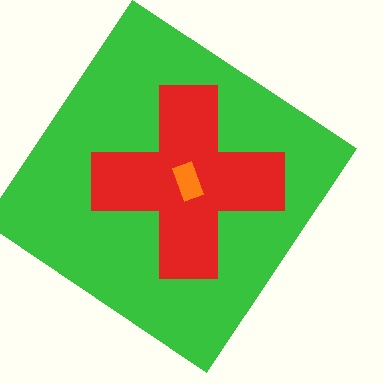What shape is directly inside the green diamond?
The red cross.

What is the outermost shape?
The green diamond.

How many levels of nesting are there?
3.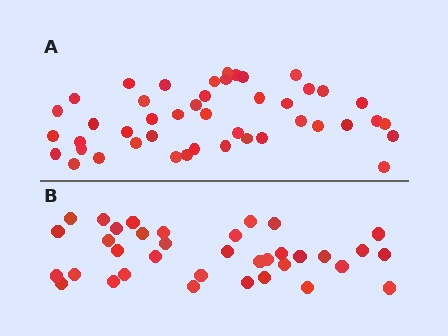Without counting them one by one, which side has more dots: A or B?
Region A (the top region) has more dots.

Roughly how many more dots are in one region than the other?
Region A has roughly 8 or so more dots than region B.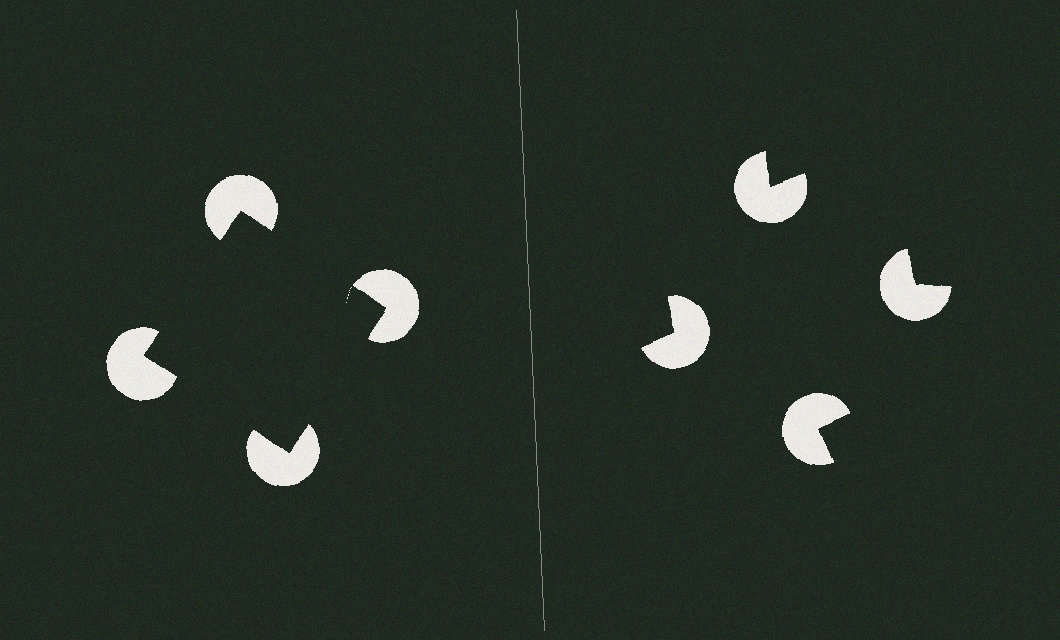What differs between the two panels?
The pac-man discs are positioned identically on both sides; only the wedge orientations differ. On the left they align to a square; on the right they are misaligned.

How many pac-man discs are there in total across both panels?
8 — 4 on each side.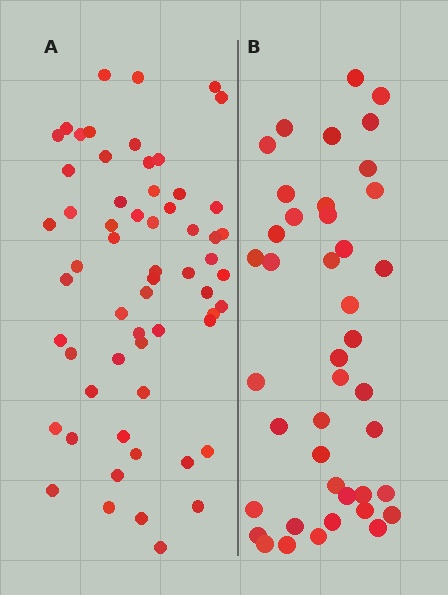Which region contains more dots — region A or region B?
Region A (the left region) has more dots.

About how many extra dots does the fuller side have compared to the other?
Region A has approximately 20 more dots than region B.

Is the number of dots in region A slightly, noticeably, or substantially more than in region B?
Region A has noticeably more, but not dramatically so. The ratio is roughly 1.4 to 1.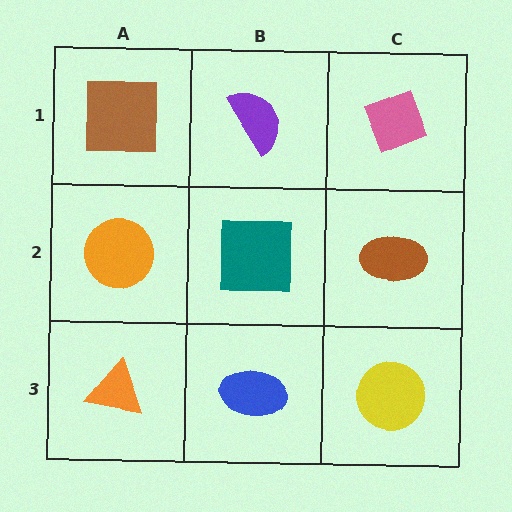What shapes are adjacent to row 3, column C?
A brown ellipse (row 2, column C), a blue ellipse (row 3, column B).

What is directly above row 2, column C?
A pink diamond.